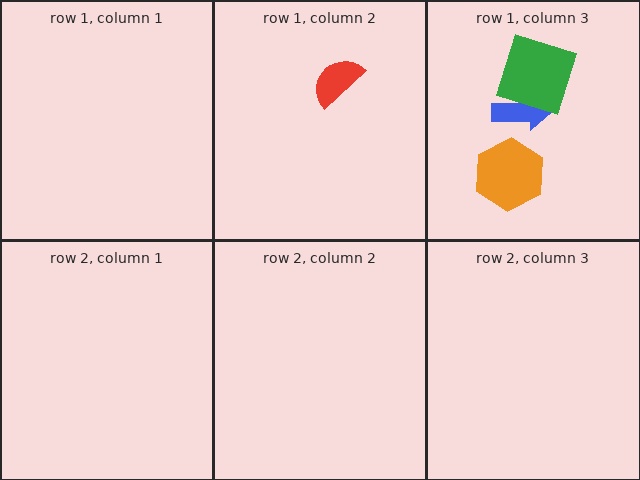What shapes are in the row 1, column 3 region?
The blue arrow, the green square, the orange hexagon.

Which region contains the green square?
The row 1, column 3 region.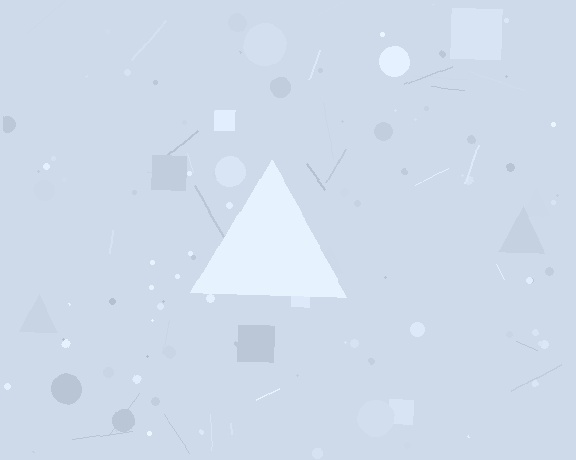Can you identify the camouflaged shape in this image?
The camouflaged shape is a triangle.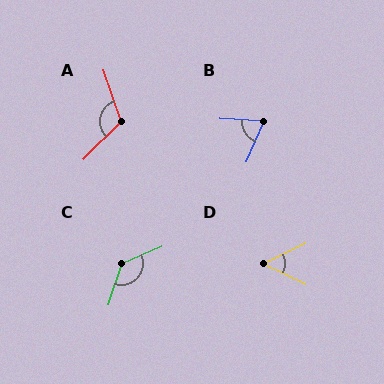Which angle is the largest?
C, at approximately 133 degrees.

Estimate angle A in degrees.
Approximately 116 degrees.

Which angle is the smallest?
D, at approximately 51 degrees.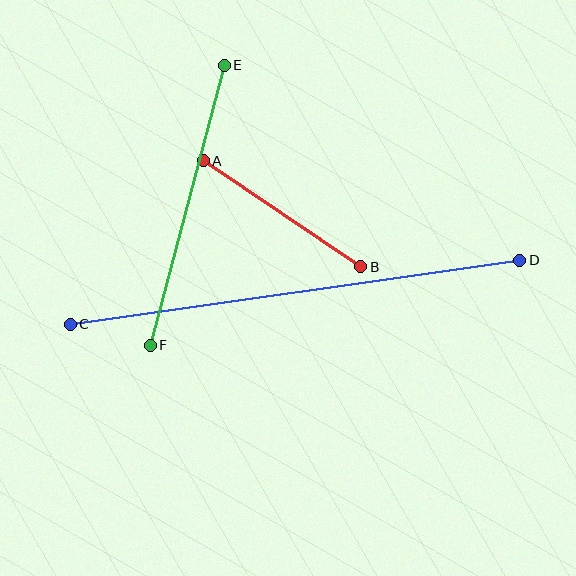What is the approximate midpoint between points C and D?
The midpoint is at approximately (295, 292) pixels.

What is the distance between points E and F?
The distance is approximately 290 pixels.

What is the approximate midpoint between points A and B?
The midpoint is at approximately (282, 214) pixels.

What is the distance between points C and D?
The distance is approximately 454 pixels.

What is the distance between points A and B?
The distance is approximately 190 pixels.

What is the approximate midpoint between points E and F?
The midpoint is at approximately (187, 205) pixels.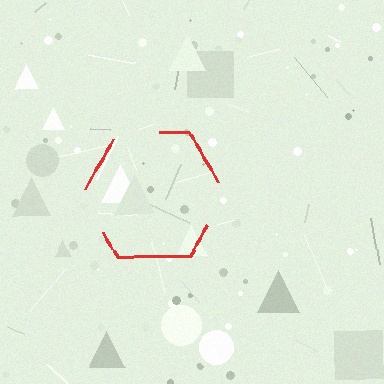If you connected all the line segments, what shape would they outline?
They would outline a hexagon.